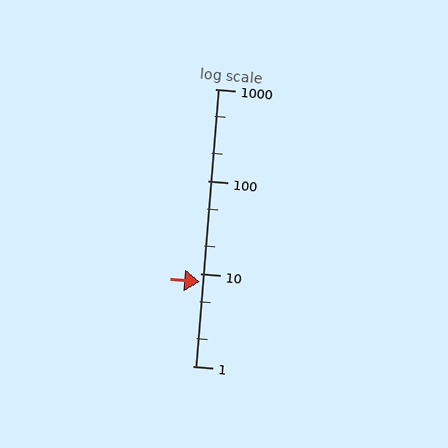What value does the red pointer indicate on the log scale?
The pointer indicates approximately 8.2.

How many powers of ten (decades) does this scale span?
The scale spans 3 decades, from 1 to 1000.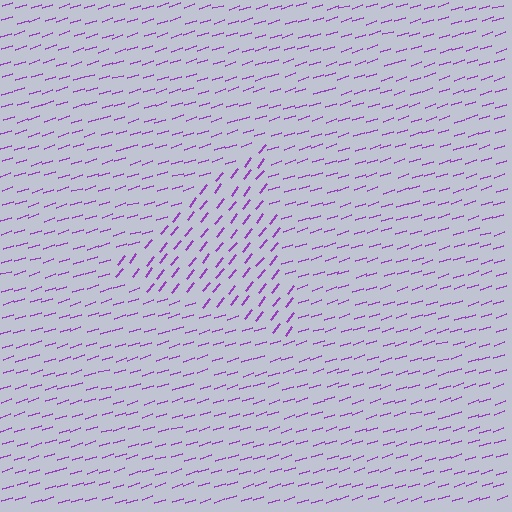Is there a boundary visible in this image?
Yes, there is a texture boundary formed by a change in line orientation.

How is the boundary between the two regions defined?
The boundary is defined purely by a change in line orientation (approximately 34 degrees difference). All lines are the same color and thickness.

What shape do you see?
I see a triangle.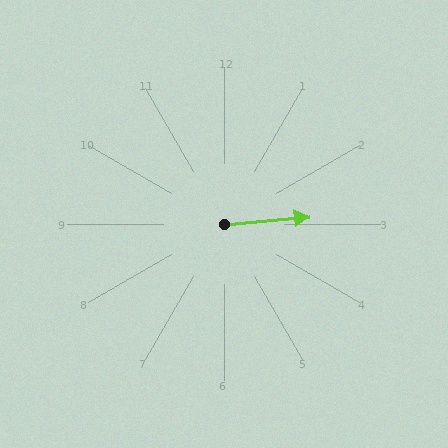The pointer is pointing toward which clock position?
Roughly 3 o'clock.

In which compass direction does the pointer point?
East.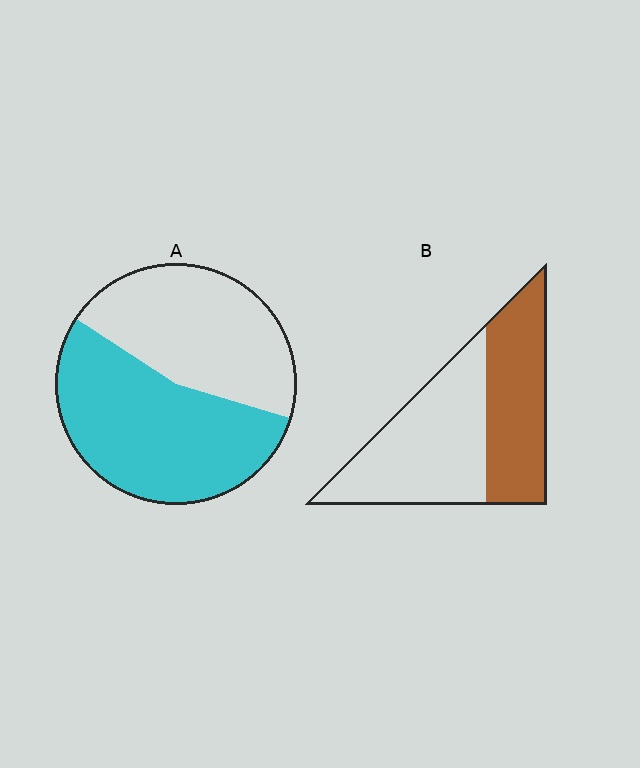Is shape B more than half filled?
No.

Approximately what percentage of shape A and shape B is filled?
A is approximately 55% and B is approximately 45%.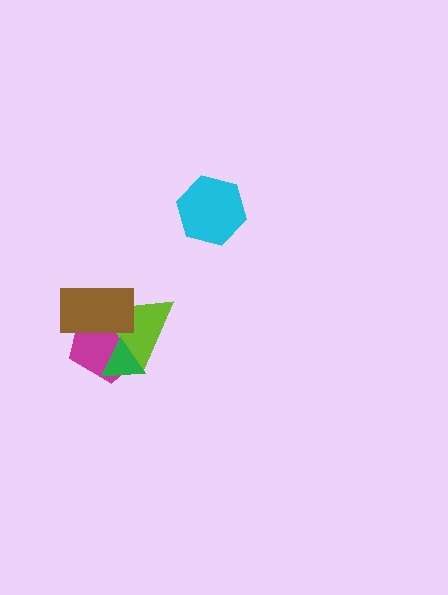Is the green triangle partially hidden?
No, no other shape covers it.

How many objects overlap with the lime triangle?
3 objects overlap with the lime triangle.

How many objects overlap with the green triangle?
2 objects overlap with the green triangle.